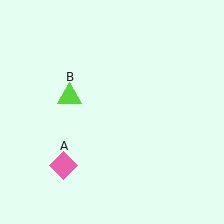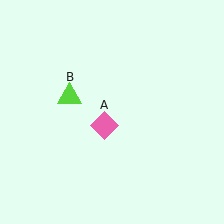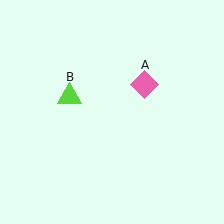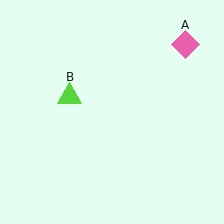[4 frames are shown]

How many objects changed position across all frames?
1 object changed position: pink diamond (object A).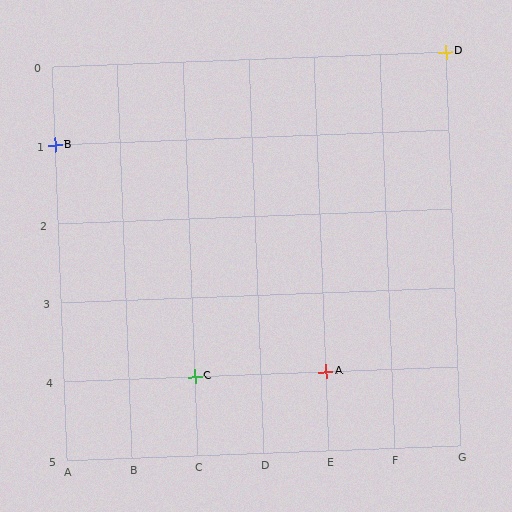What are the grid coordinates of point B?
Point B is at grid coordinates (A, 1).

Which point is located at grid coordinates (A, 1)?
Point B is at (A, 1).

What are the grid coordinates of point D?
Point D is at grid coordinates (G, 0).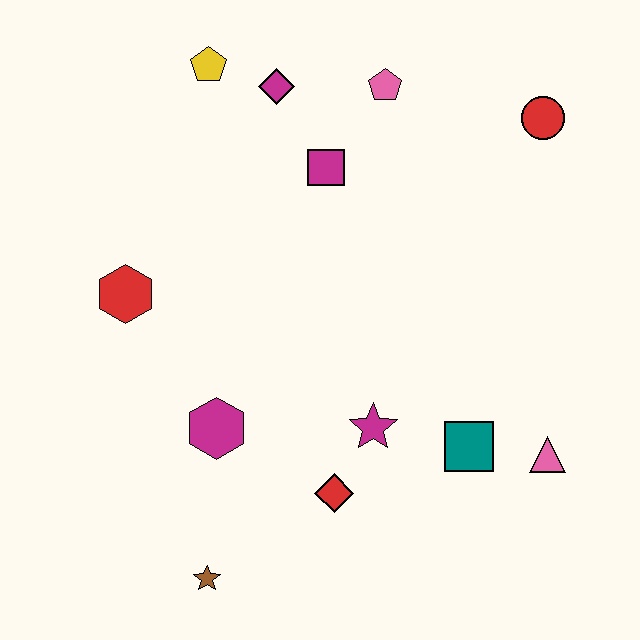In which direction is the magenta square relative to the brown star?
The magenta square is above the brown star.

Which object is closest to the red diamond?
The magenta star is closest to the red diamond.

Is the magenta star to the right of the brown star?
Yes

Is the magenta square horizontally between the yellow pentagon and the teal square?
Yes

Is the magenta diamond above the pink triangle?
Yes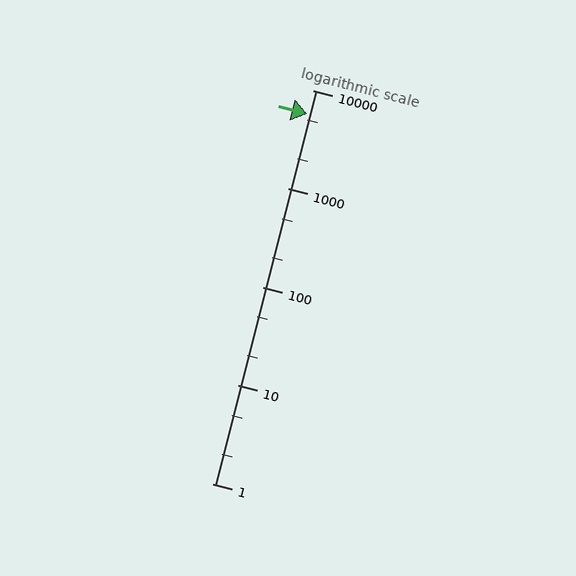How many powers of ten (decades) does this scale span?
The scale spans 4 decades, from 1 to 10000.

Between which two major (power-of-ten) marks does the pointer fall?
The pointer is between 1000 and 10000.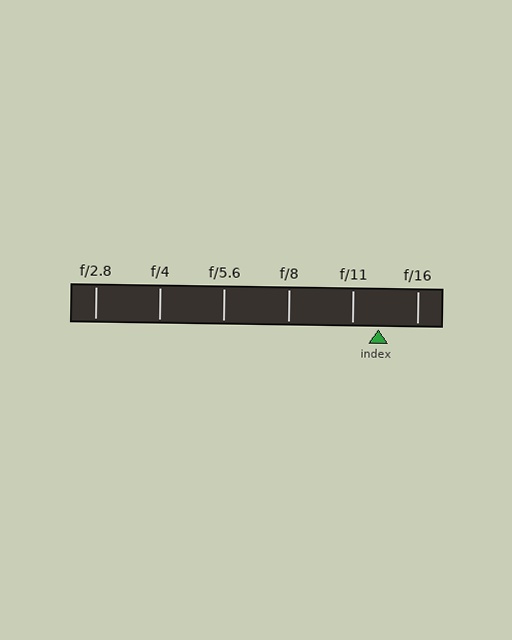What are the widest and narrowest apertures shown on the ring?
The widest aperture shown is f/2.8 and the narrowest is f/16.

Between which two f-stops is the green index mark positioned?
The index mark is between f/11 and f/16.